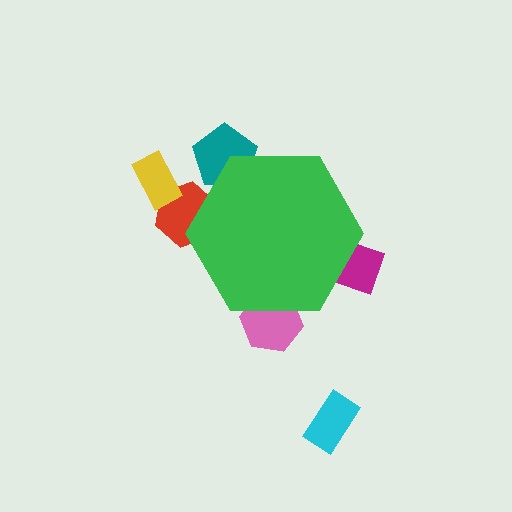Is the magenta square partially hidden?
Yes, the magenta square is partially hidden behind the green hexagon.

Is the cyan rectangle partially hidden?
No, the cyan rectangle is fully visible.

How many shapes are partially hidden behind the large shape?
4 shapes are partially hidden.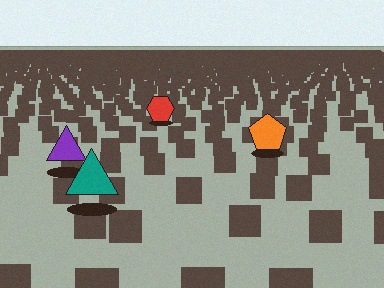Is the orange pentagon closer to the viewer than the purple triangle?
No. The purple triangle is closer — you can tell from the texture gradient: the ground texture is coarser near it.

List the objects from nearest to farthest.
From nearest to farthest: the teal triangle, the purple triangle, the orange pentagon, the red hexagon.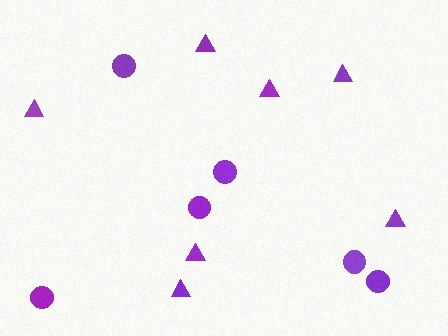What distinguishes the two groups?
There are 2 groups: one group of triangles (7) and one group of circles (6).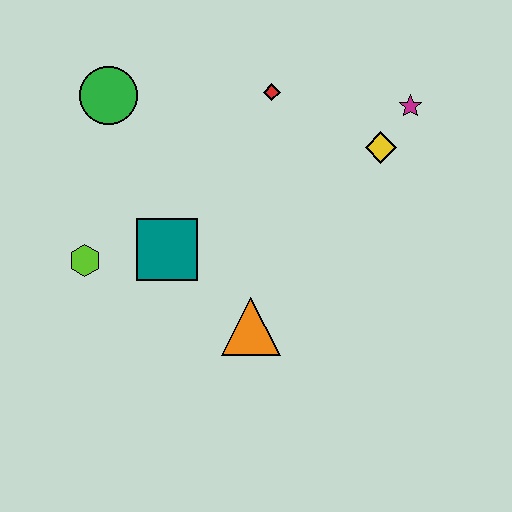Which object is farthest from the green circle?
The magenta star is farthest from the green circle.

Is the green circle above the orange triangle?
Yes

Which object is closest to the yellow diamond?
The magenta star is closest to the yellow diamond.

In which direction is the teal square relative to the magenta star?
The teal square is to the left of the magenta star.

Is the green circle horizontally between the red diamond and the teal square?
No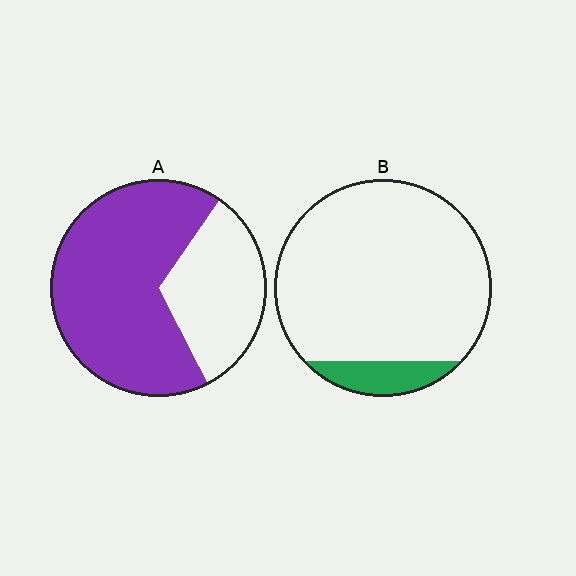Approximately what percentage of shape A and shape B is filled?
A is approximately 65% and B is approximately 10%.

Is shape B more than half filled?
No.